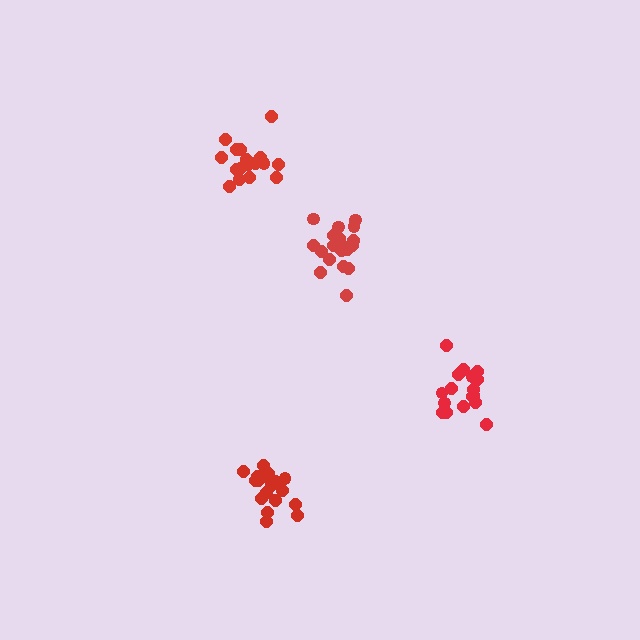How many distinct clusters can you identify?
There are 4 distinct clusters.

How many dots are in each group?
Group 1: 21 dots, Group 2: 18 dots, Group 3: 17 dots, Group 4: 17 dots (73 total).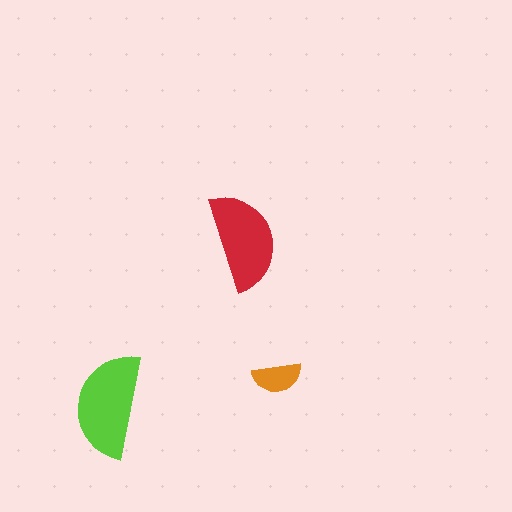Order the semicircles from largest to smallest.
the lime one, the red one, the orange one.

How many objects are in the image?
There are 3 objects in the image.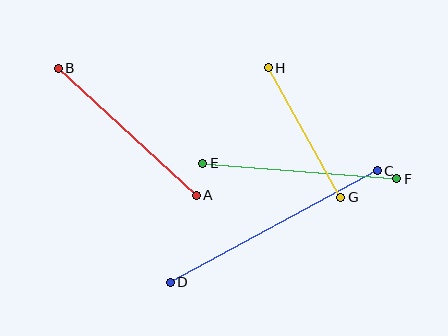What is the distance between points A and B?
The distance is approximately 188 pixels.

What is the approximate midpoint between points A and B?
The midpoint is at approximately (127, 132) pixels.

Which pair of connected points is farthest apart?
Points C and D are farthest apart.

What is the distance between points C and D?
The distance is approximately 235 pixels.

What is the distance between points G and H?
The distance is approximately 149 pixels.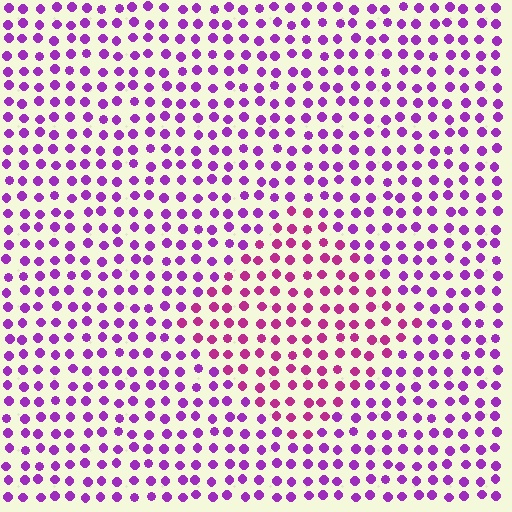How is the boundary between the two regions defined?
The boundary is defined purely by a slight shift in hue (about 32 degrees). Spacing, size, and orientation are identical on both sides.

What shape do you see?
I see a diamond.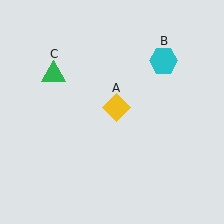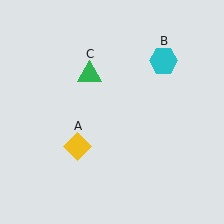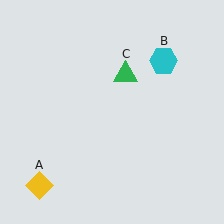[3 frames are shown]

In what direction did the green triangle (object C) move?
The green triangle (object C) moved right.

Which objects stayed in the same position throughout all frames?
Cyan hexagon (object B) remained stationary.